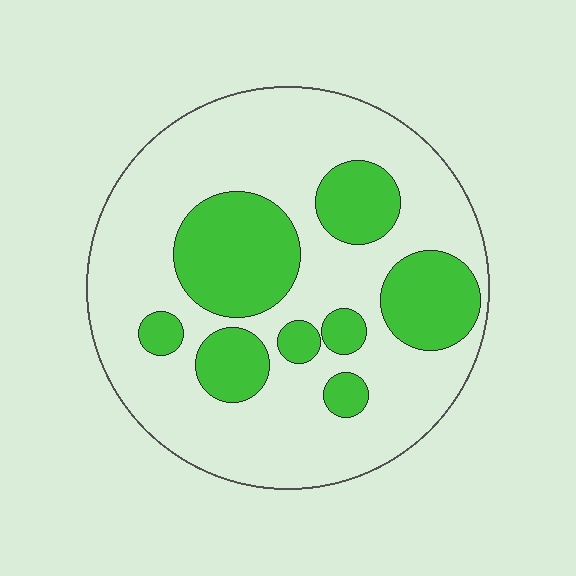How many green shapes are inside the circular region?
8.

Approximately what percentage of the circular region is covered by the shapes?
Approximately 30%.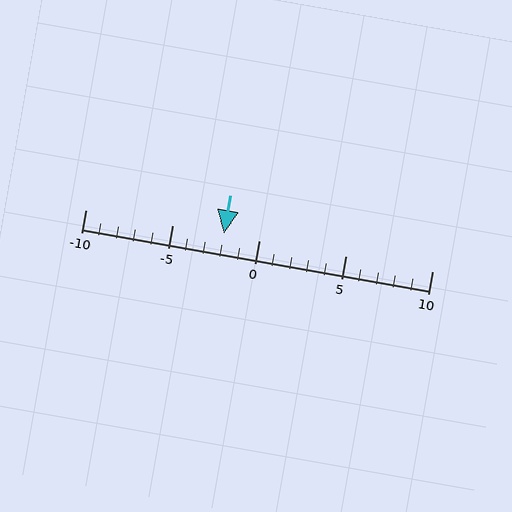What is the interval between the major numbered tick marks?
The major tick marks are spaced 5 units apart.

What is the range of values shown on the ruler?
The ruler shows values from -10 to 10.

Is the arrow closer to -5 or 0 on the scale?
The arrow is closer to 0.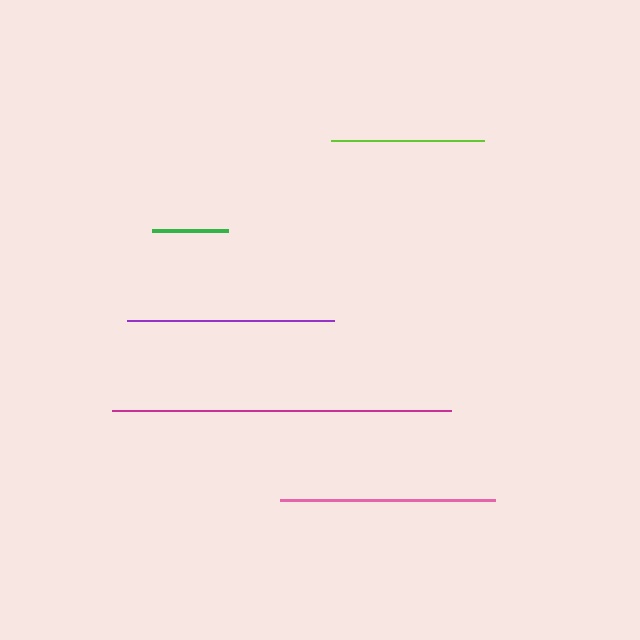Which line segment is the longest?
The magenta line is the longest at approximately 339 pixels.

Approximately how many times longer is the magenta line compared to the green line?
The magenta line is approximately 4.4 times the length of the green line.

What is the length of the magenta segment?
The magenta segment is approximately 339 pixels long.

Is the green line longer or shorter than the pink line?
The pink line is longer than the green line.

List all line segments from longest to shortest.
From longest to shortest: magenta, pink, purple, lime, green.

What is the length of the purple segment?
The purple segment is approximately 207 pixels long.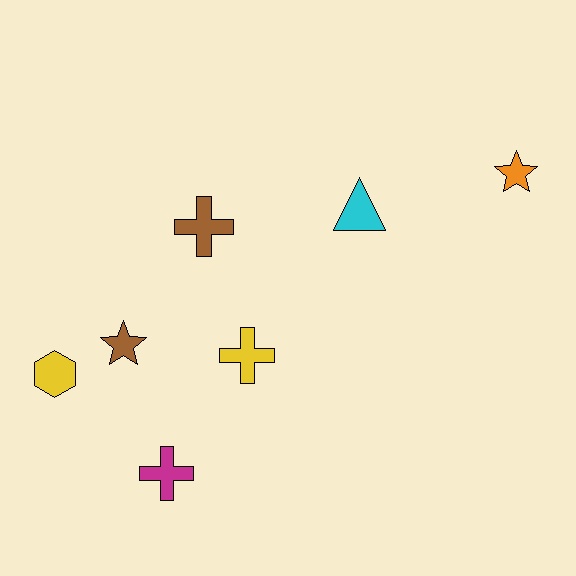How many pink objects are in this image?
There are no pink objects.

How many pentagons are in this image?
There are no pentagons.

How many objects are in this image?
There are 7 objects.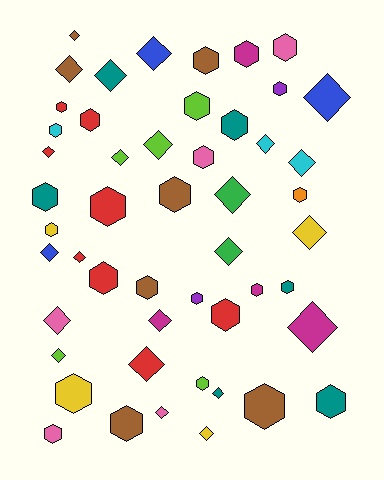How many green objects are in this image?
There are 2 green objects.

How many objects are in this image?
There are 50 objects.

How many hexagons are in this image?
There are 27 hexagons.